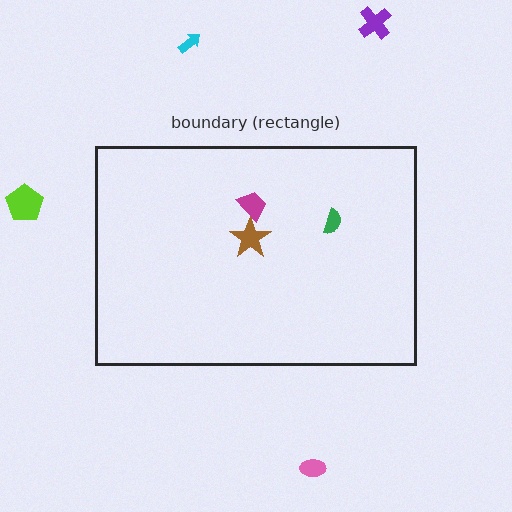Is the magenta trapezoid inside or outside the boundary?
Inside.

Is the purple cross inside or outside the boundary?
Outside.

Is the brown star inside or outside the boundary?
Inside.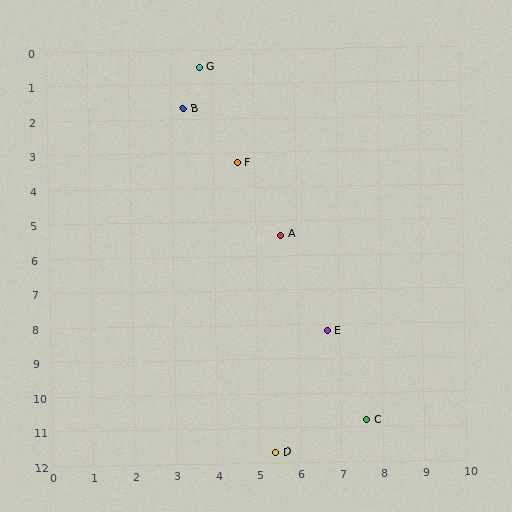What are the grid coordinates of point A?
Point A is at approximately (5.6, 5.4).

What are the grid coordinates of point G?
Point G is at approximately (3.7, 0.5).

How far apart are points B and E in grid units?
Points B and E are about 7.3 grid units apart.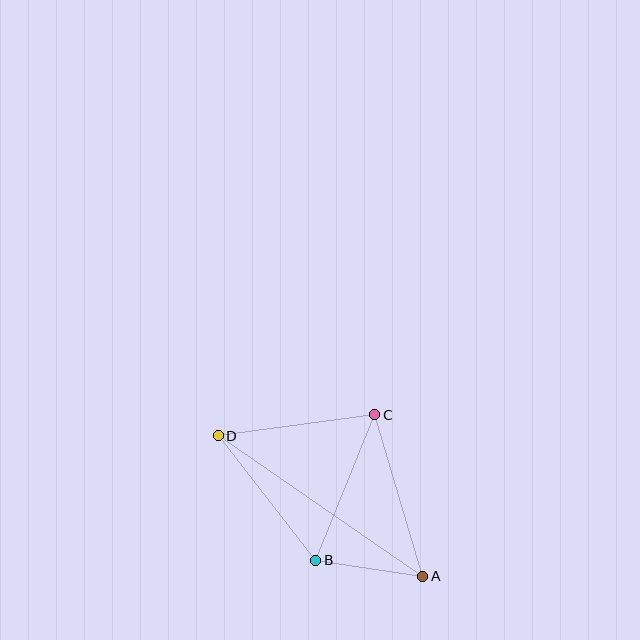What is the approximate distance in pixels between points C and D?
The distance between C and D is approximately 158 pixels.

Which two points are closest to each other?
Points A and B are closest to each other.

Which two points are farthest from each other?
Points A and D are farthest from each other.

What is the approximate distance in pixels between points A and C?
The distance between A and C is approximately 169 pixels.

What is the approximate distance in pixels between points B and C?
The distance between B and C is approximately 157 pixels.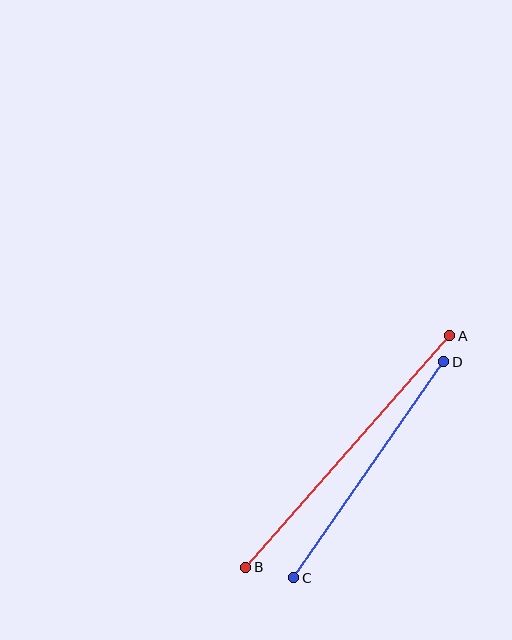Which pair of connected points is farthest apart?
Points A and B are farthest apart.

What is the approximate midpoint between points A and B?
The midpoint is at approximately (348, 452) pixels.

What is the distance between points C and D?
The distance is approximately 263 pixels.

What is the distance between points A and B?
The distance is approximately 308 pixels.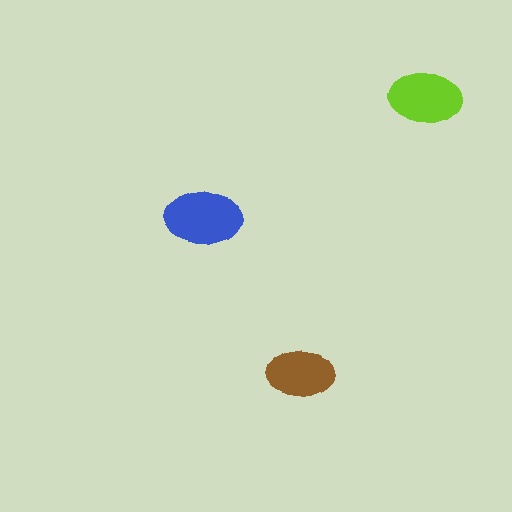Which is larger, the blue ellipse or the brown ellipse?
The blue one.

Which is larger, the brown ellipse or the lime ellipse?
The lime one.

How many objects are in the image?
There are 3 objects in the image.